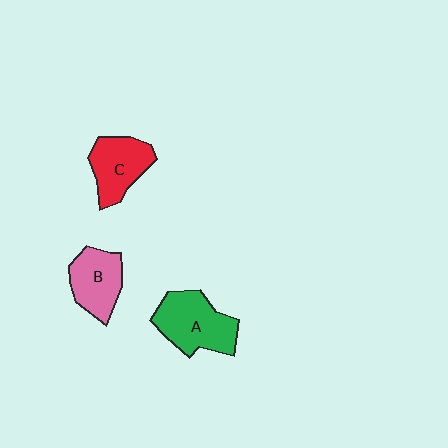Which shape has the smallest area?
Shape B (pink).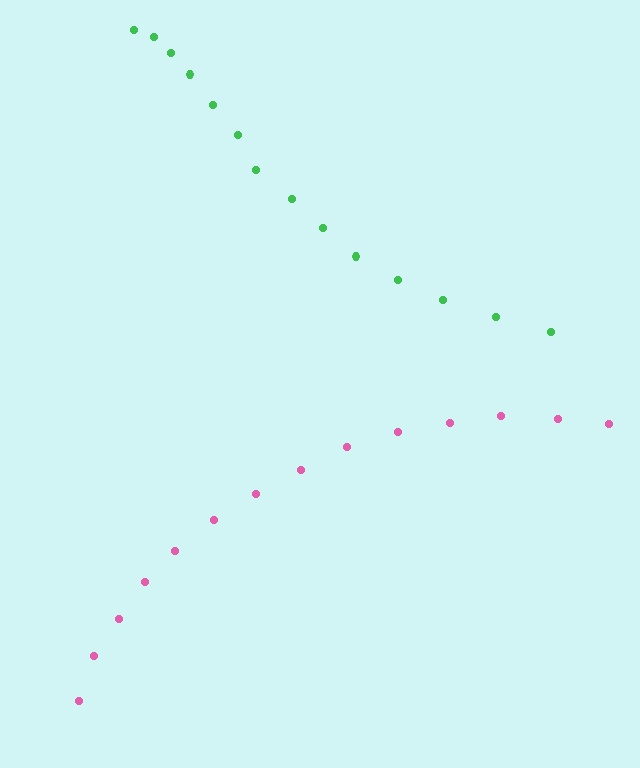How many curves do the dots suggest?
There are 2 distinct paths.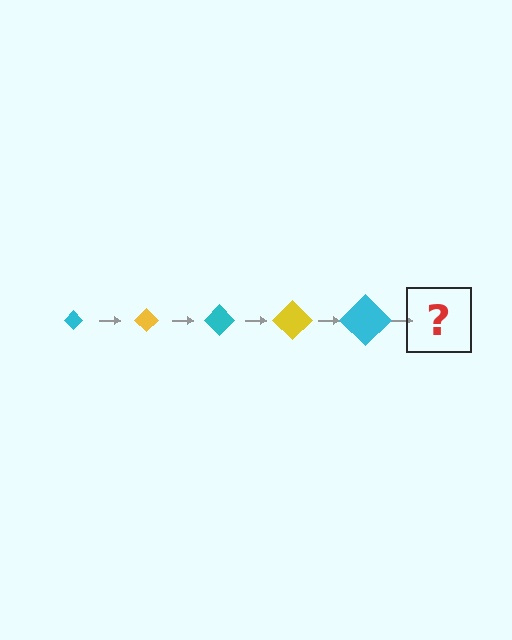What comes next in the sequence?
The next element should be a yellow diamond, larger than the previous one.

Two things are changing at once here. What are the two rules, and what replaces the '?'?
The two rules are that the diamond grows larger each step and the color cycles through cyan and yellow. The '?' should be a yellow diamond, larger than the previous one.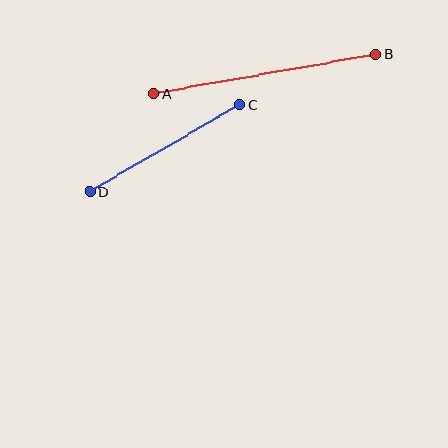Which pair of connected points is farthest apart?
Points A and B are farthest apart.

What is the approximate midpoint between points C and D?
The midpoint is at approximately (165, 148) pixels.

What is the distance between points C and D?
The distance is approximately 174 pixels.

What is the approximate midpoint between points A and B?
The midpoint is at approximately (265, 74) pixels.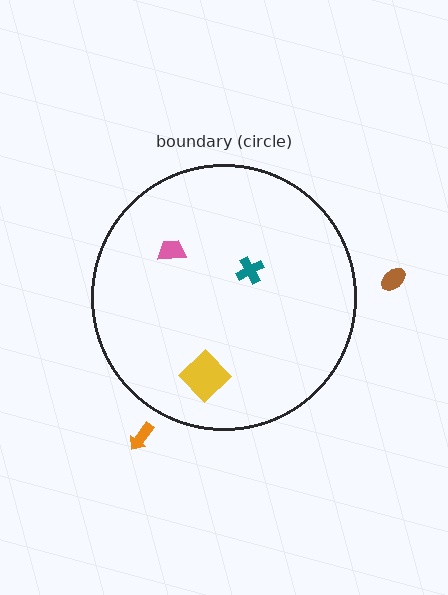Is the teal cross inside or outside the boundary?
Inside.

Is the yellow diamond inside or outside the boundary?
Inside.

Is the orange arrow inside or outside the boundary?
Outside.